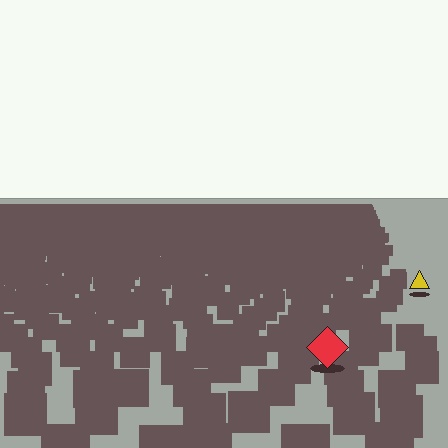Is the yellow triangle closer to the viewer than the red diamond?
No. The red diamond is closer — you can tell from the texture gradient: the ground texture is coarser near it.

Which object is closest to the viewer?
The red diamond is closest. The texture marks near it are larger and more spread out.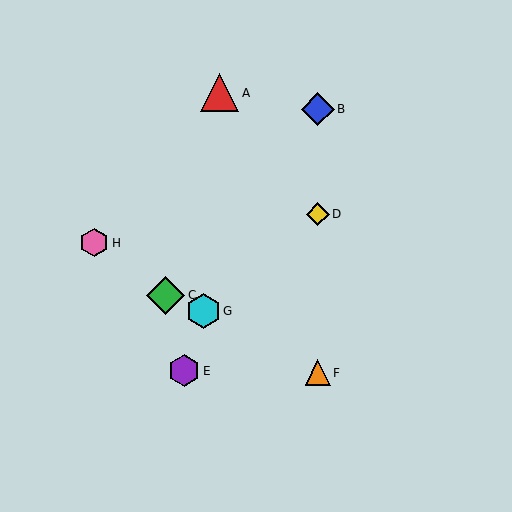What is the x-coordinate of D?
Object D is at x≈318.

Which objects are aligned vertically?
Objects B, D, F are aligned vertically.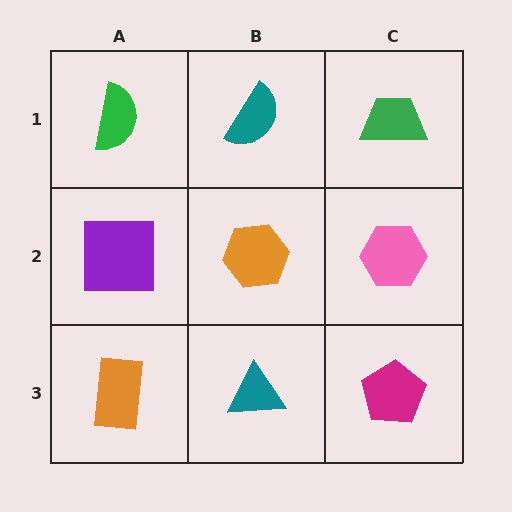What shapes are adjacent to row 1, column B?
An orange hexagon (row 2, column B), a green semicircle (row 1, column A), a green trapezoid (row 1, column C).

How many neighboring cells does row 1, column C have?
2.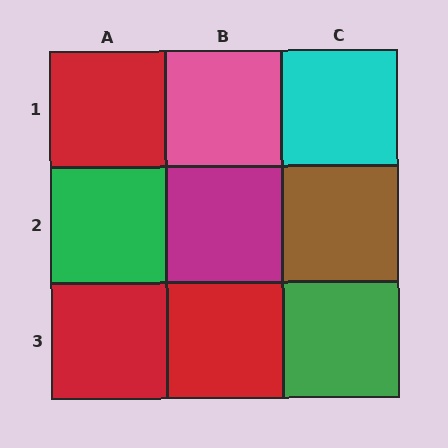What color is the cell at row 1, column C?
Cyan.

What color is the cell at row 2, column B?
Magenta.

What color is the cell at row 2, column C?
Brown.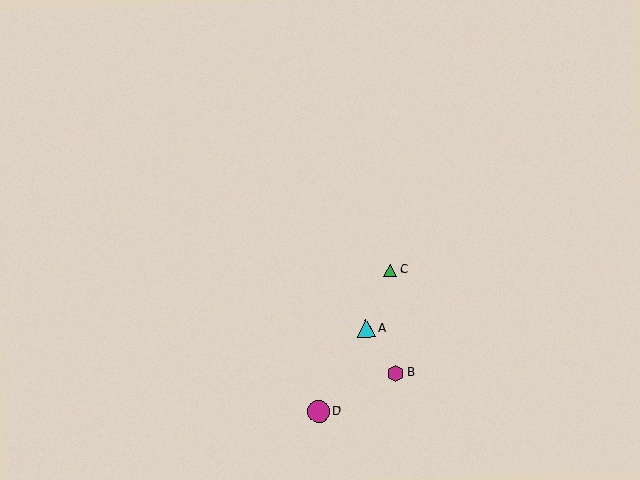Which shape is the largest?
The magenta circle (labeled D) is the largest.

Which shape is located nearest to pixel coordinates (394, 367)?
The magenta hexagon (labeled B) at (396, 373) is nearest to that location.